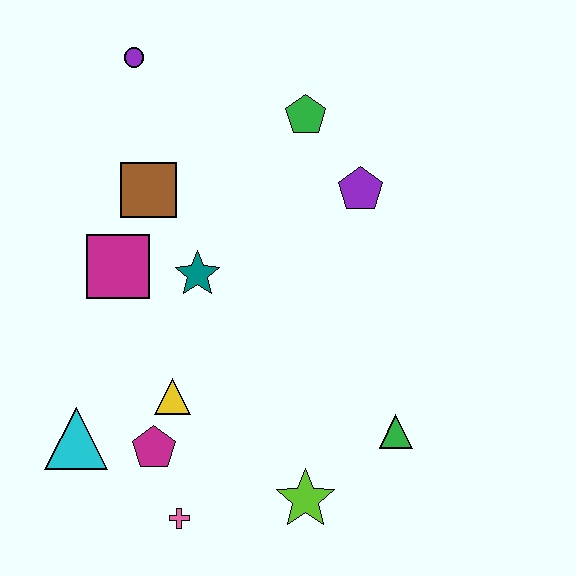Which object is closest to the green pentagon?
The purple pentagon is closest to the green pentagon.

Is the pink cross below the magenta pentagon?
Yes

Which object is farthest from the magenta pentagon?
The purple circle is farthest from the magenta pentagon.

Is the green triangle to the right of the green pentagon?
Yes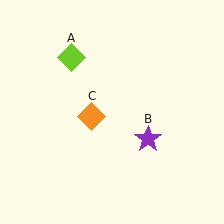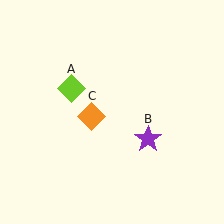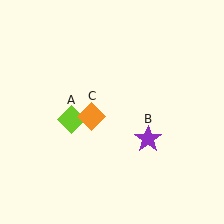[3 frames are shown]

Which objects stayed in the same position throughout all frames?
Purple star (object B) and orange diamond (object C) remained stationary.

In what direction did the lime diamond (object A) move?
The lime diamond (object A) moved down.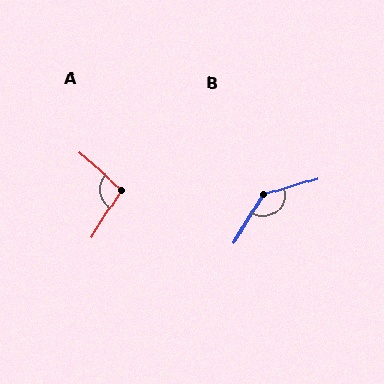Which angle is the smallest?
A, at approximately 100 degrees.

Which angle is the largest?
B, at approximately 137 degrees.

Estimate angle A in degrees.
Approximately 100 degrees.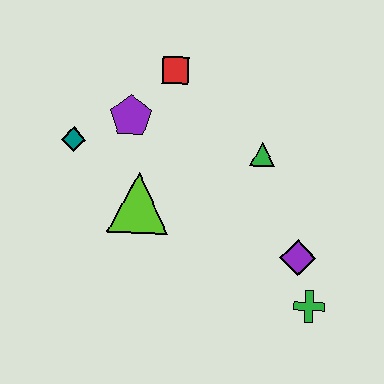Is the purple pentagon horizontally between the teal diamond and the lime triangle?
Yes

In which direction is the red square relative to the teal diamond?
The red square is to the right of the teal diamond.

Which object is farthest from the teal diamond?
The green cross is farthest from the teal diamond.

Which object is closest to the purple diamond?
The green cross is closest to the purple diamond.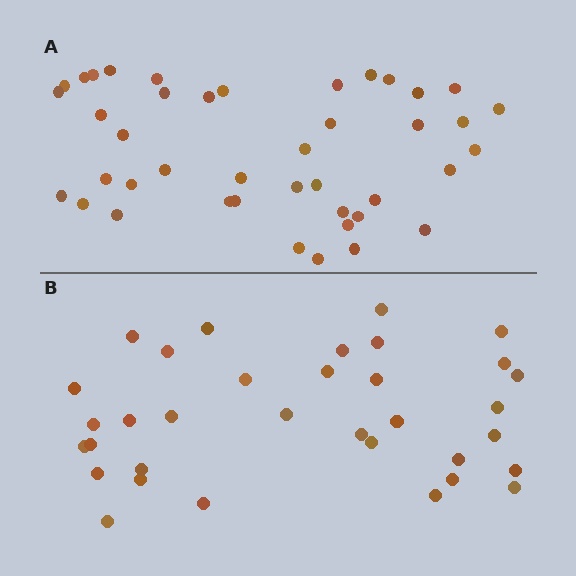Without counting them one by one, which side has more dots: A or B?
Region A (the top region) has more dots.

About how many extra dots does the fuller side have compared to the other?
Region A has roughly 8 or so more dots than region B.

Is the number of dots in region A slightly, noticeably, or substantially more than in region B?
Region A has only slightly more — the two regions are fairly close. The ratio is roughly 1.2 to 1.